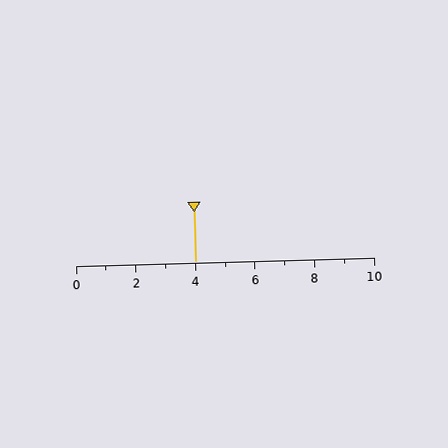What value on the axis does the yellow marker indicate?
The marker indicates approximately 4.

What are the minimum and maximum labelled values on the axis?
The axis runs from 0 to 10.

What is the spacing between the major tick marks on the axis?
The major ticks are spaced 2 apart.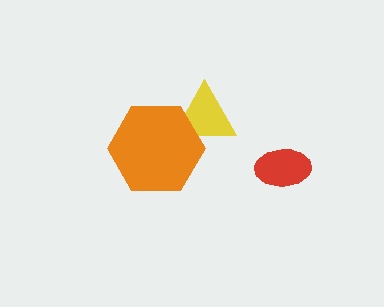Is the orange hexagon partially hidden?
No, no other shape covers it.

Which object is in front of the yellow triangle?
The orange hexagon is in front of the yellow triangle.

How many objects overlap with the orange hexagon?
1 object overlaps with the orange hexagon.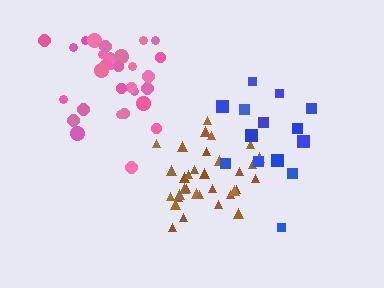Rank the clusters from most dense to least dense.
brown, blue, pink.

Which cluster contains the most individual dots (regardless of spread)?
Brown (34).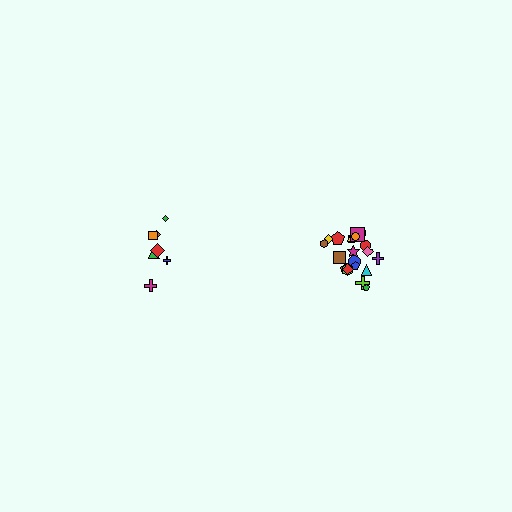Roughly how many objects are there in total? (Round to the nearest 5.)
Roughly 30 objects in total.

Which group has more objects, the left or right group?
The right group.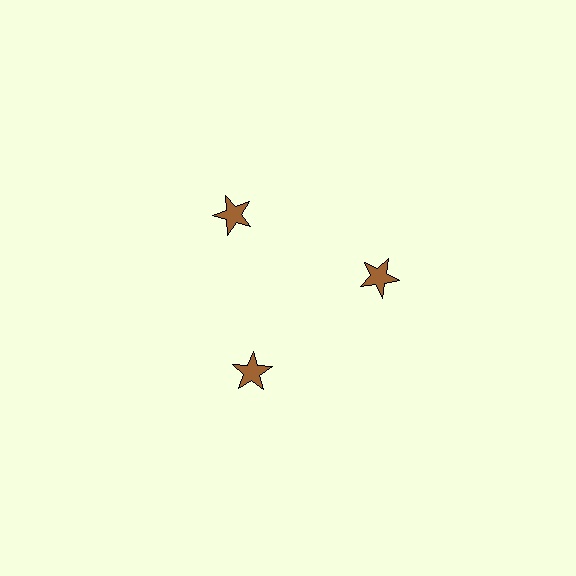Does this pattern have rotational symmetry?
Yes, this pattern has 3-fold rotational symmetry. It looks the same after rotating 120 degrees around the center.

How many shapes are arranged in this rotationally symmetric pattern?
There are 3 shapes, arranged in 3 groups of 1.